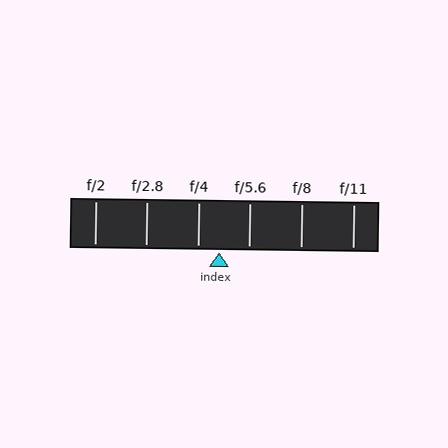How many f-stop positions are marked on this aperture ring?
There are 6 f-stop positions marked.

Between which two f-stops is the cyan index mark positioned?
The index mark is between f/4 and f/5.6.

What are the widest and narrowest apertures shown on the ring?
The widest aperture shown is f/2 and the narrowest is f/11.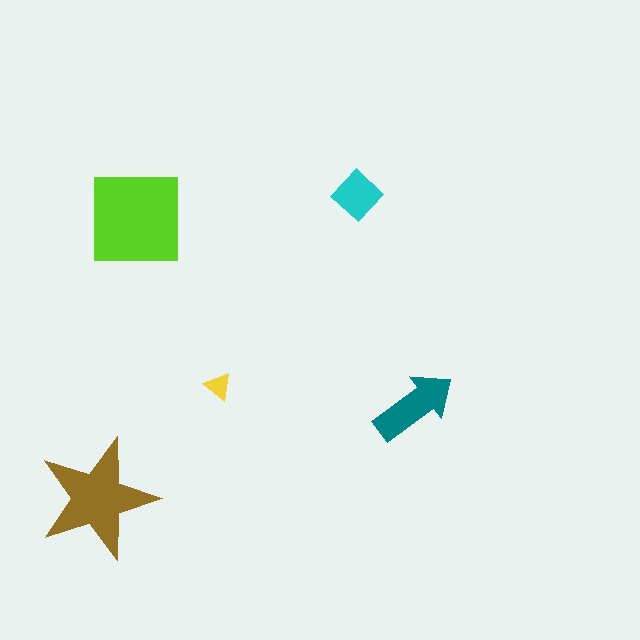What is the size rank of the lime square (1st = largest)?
1st.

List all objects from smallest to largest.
The yellow triangle, the cyan diamond, the teal arrow, the brown star, the lime square.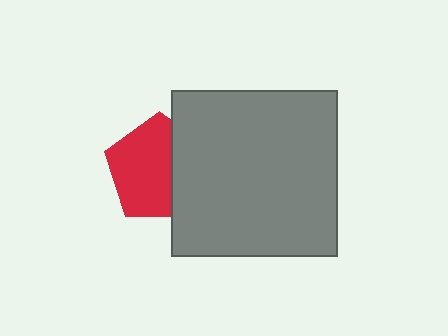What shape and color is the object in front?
The object in front is a gray square.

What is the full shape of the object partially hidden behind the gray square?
The partially hidden object is a red pentagon.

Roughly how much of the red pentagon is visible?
Most of it is visible (roughly 65%).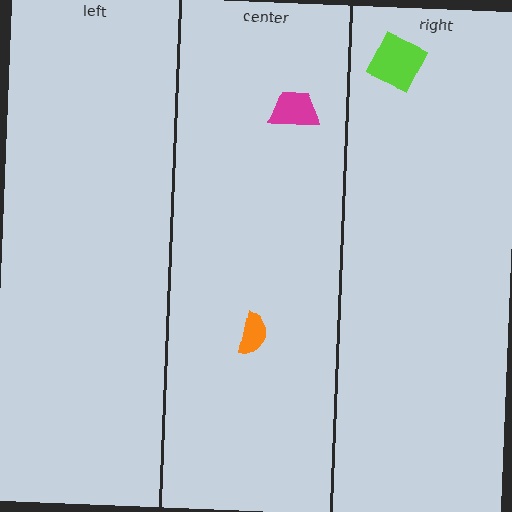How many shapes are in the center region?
2.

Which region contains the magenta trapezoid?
The center region.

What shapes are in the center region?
The magenta trapezoid, the orange semicircle.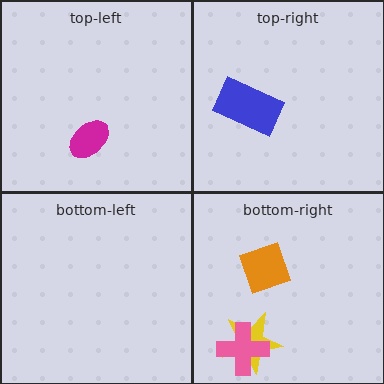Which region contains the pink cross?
The bottom-right region.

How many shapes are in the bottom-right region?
3.